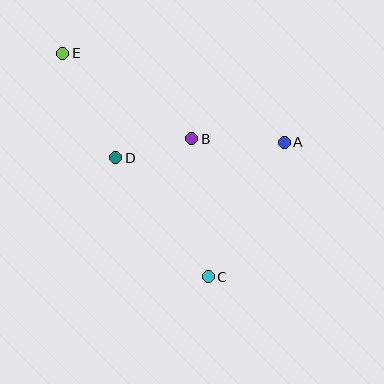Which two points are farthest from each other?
Points C and E are farthest from each other.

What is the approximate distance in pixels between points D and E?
The distance between D and E is approximately 117 pixels.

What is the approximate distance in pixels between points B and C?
The distance between B and C is approximately 139 pixels.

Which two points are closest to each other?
Points B and D are closest to each other.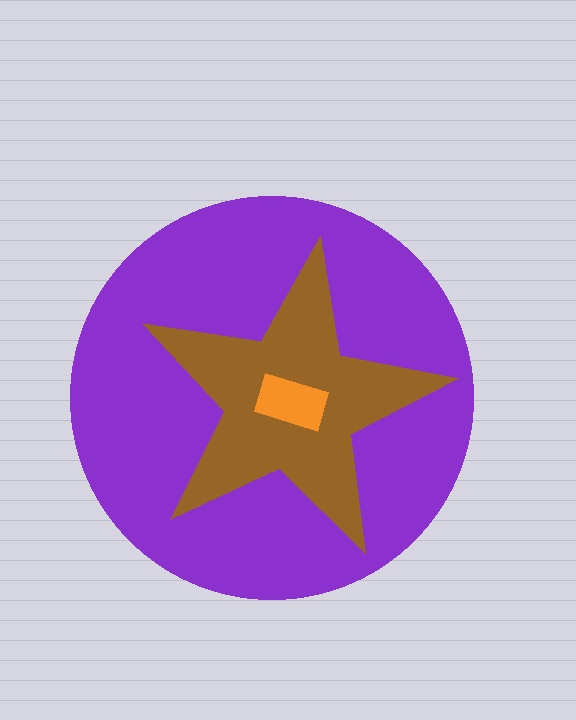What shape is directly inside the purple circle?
The brown star.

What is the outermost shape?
The purple circle.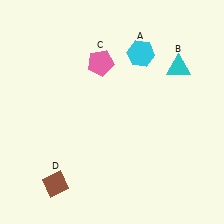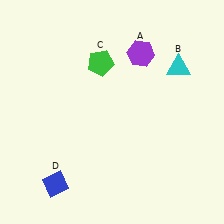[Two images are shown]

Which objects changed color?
A changed from cyan to purple. C changed from pink to green. D changed from brown to blue.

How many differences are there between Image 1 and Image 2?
There are 3 differences between the two images.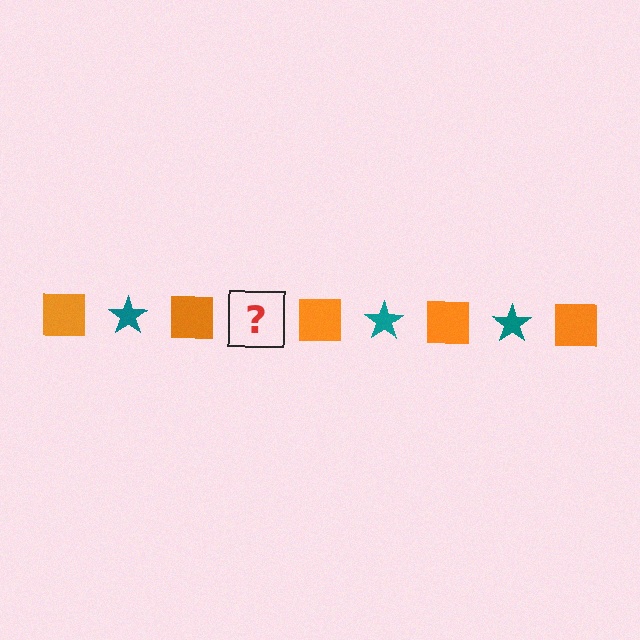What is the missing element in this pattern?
The missing element is a teal star.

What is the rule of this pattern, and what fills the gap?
The rule is that the pattern alternates between orange square and teal star. The gap should be filled with a teal star.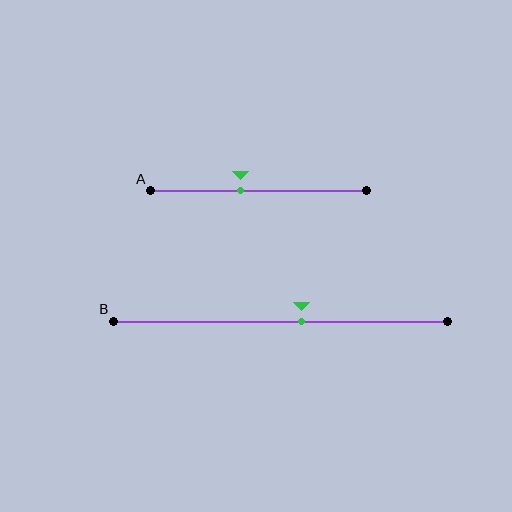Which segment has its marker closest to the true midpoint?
Segment B has its marker closest to the true midpoint.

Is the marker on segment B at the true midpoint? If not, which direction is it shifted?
No, the marker on segment B is shifted to the right by about 6% of the segment length.